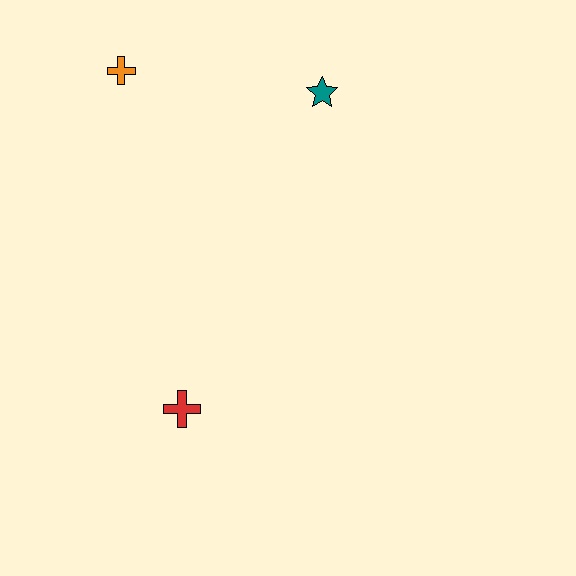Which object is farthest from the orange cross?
The red cross is farthest from the orange cross.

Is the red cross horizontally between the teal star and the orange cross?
Yes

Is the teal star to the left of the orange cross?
No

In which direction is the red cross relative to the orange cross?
The red cross is below the orange cross.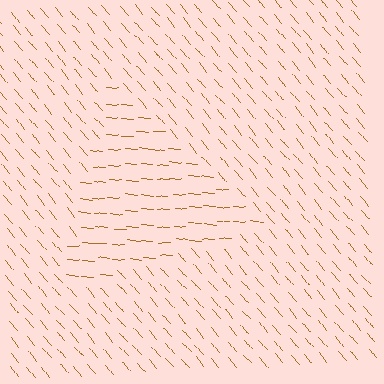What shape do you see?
I see a triangle.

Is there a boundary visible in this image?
Yes, there is a texture boundary formed by a change in line orientation.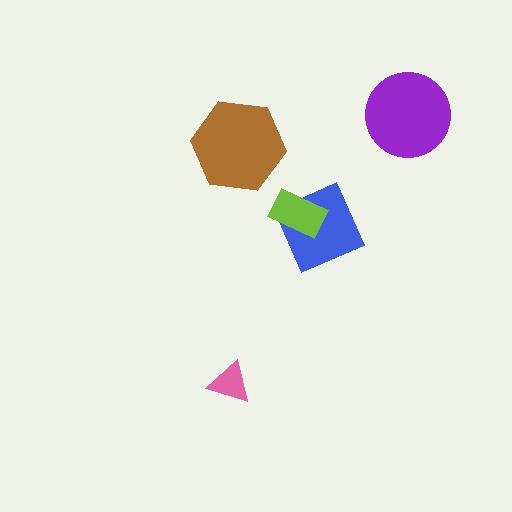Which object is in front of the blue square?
The lime rectangle is in front of the blue square.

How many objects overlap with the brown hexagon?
0 objects overlap with the brown hexagon.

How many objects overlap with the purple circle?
0 objects overlap with the purple circle.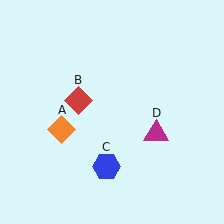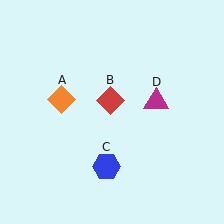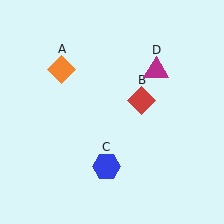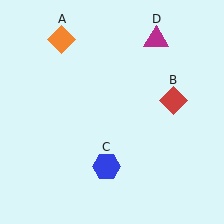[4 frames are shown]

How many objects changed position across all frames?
3 objects changed position: orange diamond (object A), red diamond (object B), magenta triangle (object D).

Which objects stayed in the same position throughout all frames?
Blue hexagon (object C) remained stationary.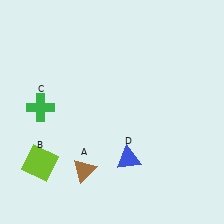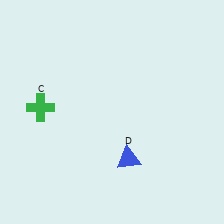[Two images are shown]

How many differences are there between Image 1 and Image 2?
There are 2 differences between the two images.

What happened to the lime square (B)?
The lime square (B) was removed in Image 2. It was in the bottom-left area of Image 1.